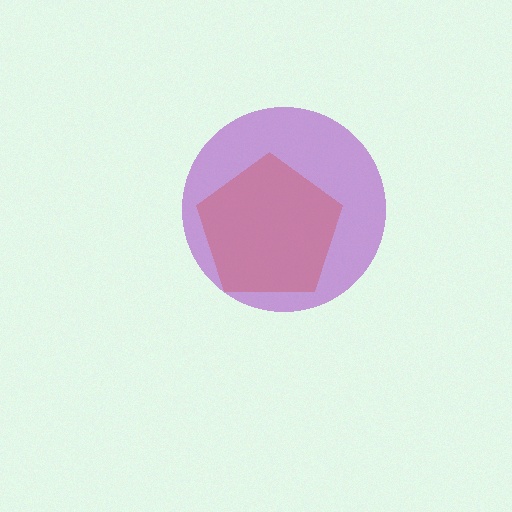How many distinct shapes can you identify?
There are 2 distinct shapes: an orange pentagon, a purple circle.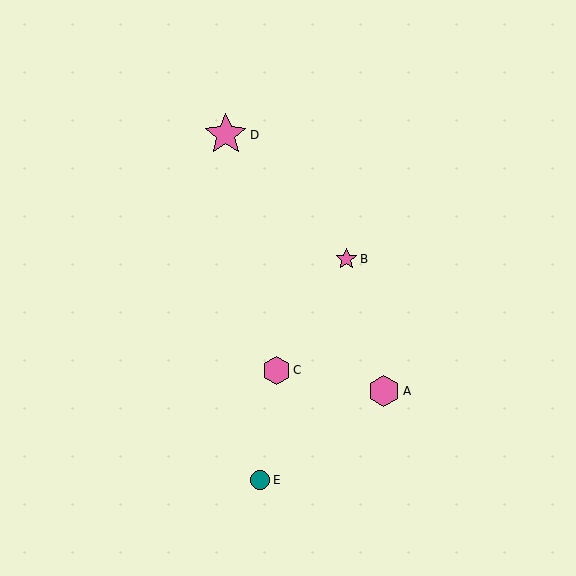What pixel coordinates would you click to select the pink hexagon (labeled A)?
Click at (384, 391) to select the pink hexagon A.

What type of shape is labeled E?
Shape E is a teal circle.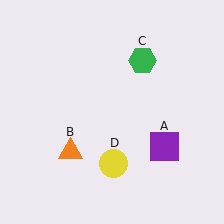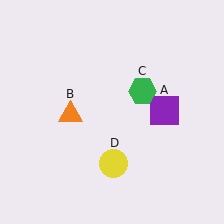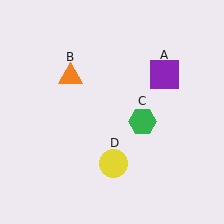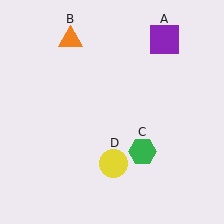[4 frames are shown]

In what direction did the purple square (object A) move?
The purple square (object A) moved up.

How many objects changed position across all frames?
3 objects changed position: purple square (object A), orange triangle (object B), green hexagon (object C).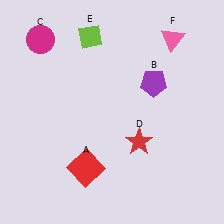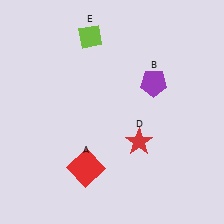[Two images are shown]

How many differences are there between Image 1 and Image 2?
There are 2 differences between the two images.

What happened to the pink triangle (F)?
The pink triangle (F) was removed in Image 2. It was in the top-right area of Image 1.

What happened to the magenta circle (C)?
The magenta circle (C) was removed in Image 2. It was in the top-left area of Image 1.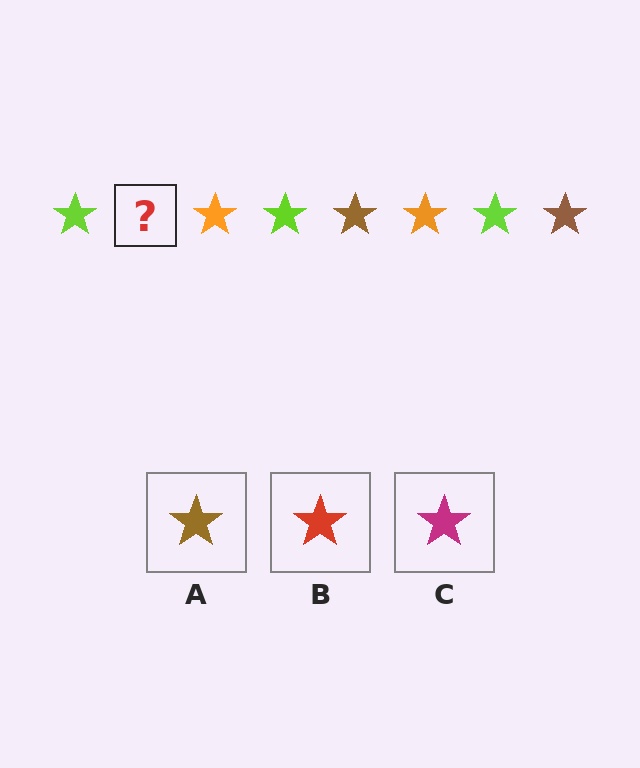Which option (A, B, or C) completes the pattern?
A.